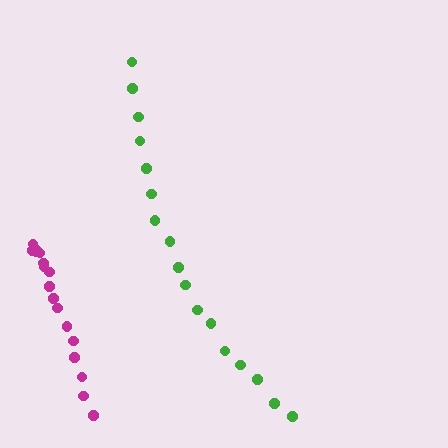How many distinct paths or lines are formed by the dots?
There are 2 distinct paths.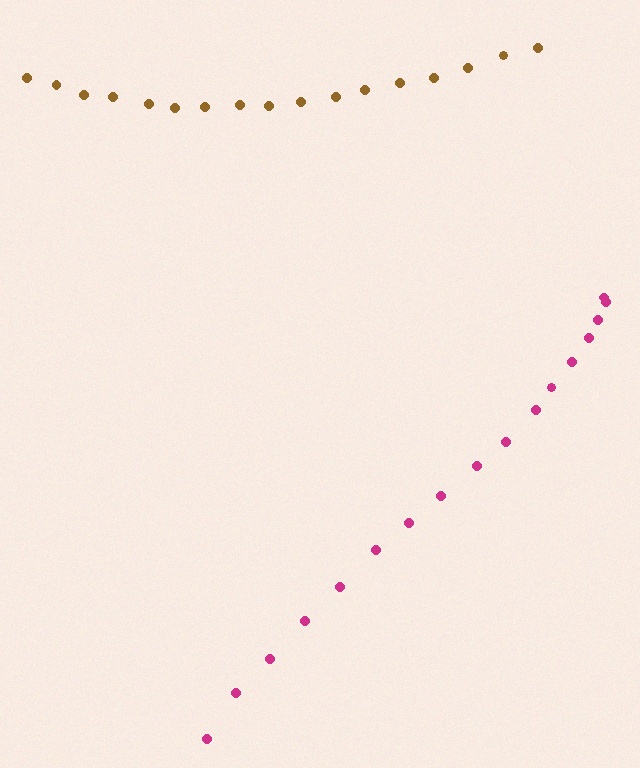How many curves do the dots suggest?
There are 2 distinct paths.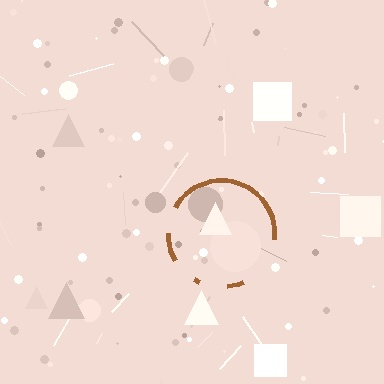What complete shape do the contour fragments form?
The contour fragments form a circle.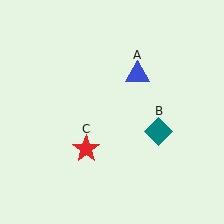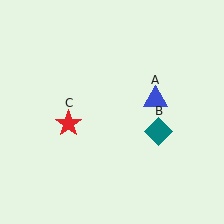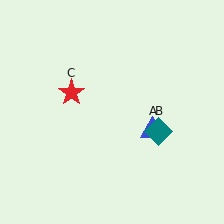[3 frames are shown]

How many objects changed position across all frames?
2 objects changed position: blue triangle (object A), red star (object C).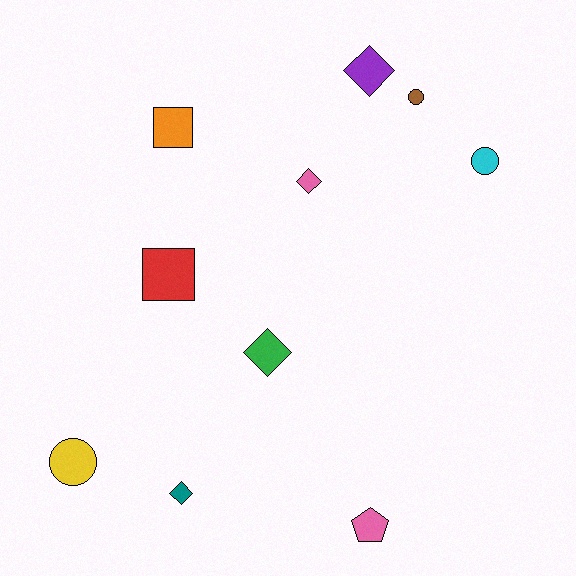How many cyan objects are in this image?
There is 1 cyan object.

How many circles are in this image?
There are 3 circles.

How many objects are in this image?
There are 10 objects.